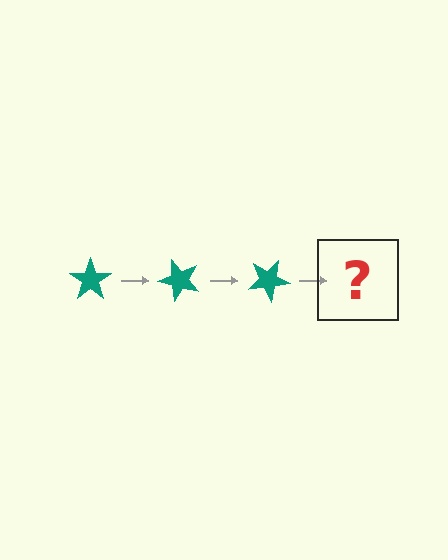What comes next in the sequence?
The next element should be a teal star rotated 150 degrees.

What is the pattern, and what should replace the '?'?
The pattern is that the star rotates 50 degrees each step. The '?' should be a teal star rotated 150 degrees.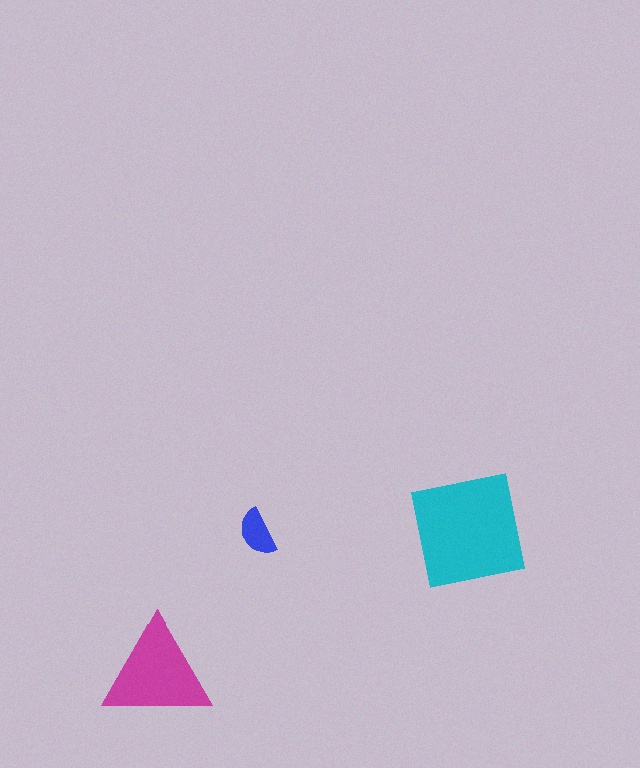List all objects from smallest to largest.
The blue semicircle, the magenta triangle, the cyan square.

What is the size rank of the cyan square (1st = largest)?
1st.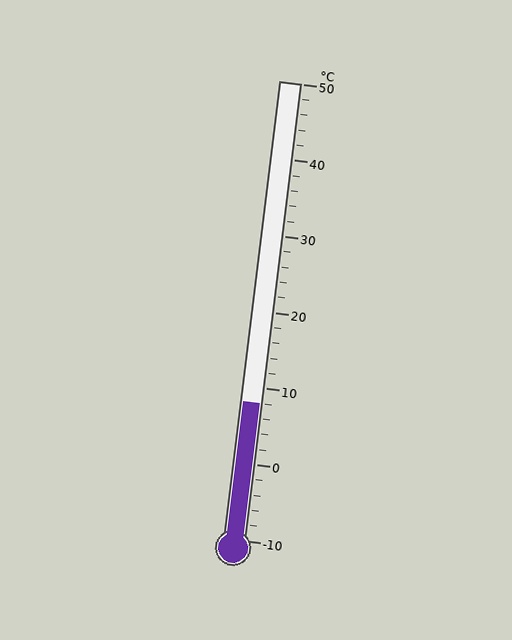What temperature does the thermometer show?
The thermometer shows approximately 8°C.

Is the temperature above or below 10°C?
The temperature is below 10°C.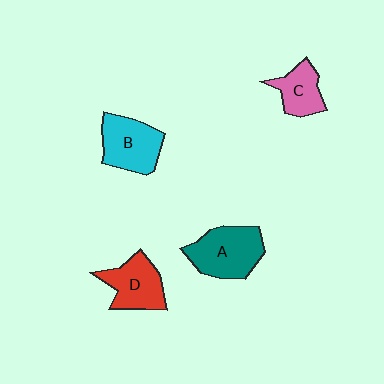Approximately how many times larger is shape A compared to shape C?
Approximately 1.6 times.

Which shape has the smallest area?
Shape C (pink).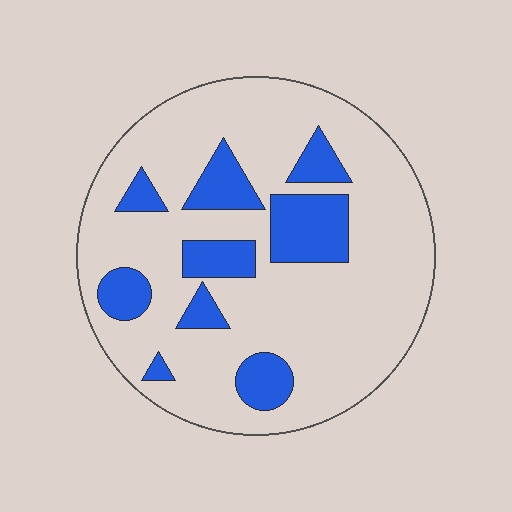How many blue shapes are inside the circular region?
9.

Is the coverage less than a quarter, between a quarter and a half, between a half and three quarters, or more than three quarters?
Less than a quarter.